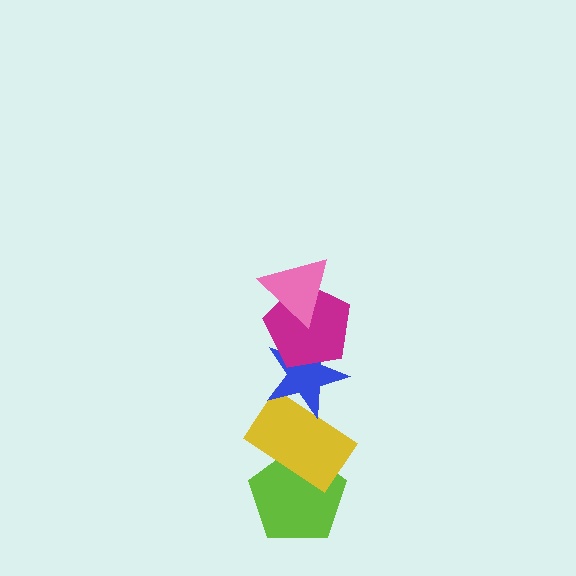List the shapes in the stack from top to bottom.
From top to bottom: the pink triangle, the magenta pentagon, the blue star, the yellow rectangle, the lime pentagon.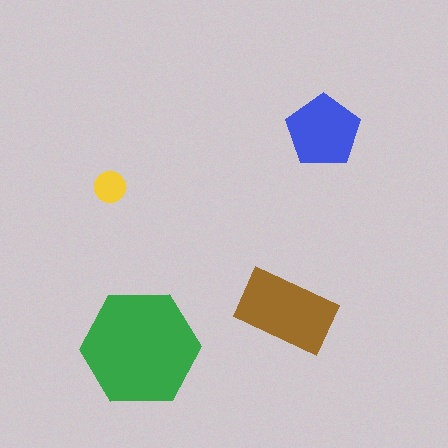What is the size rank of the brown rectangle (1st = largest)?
2nd.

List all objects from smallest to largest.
The yellow circle, the blue pentagon, the brown rectangle, the green hexagon.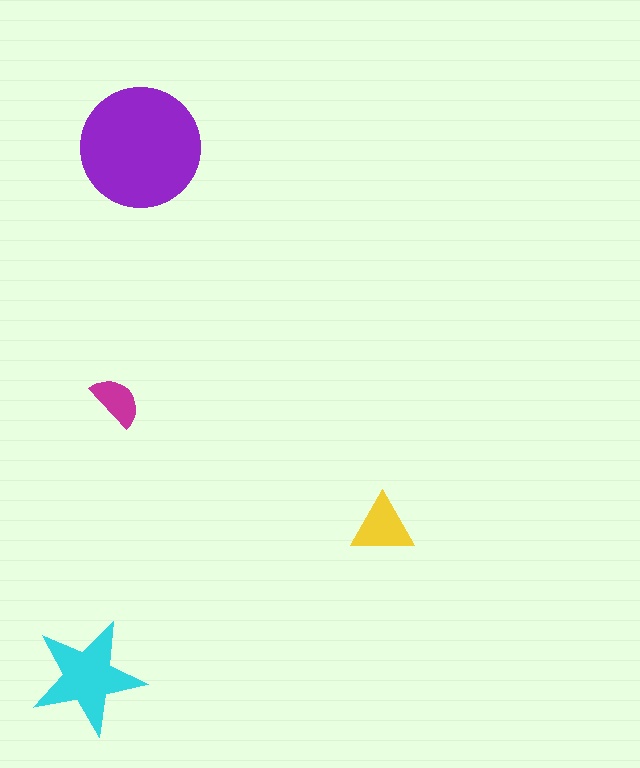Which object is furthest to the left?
The cyan star is leftmost.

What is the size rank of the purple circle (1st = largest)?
1st.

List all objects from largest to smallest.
The purple circle, the cyan star, the yellow triangle, the magenta semicircle.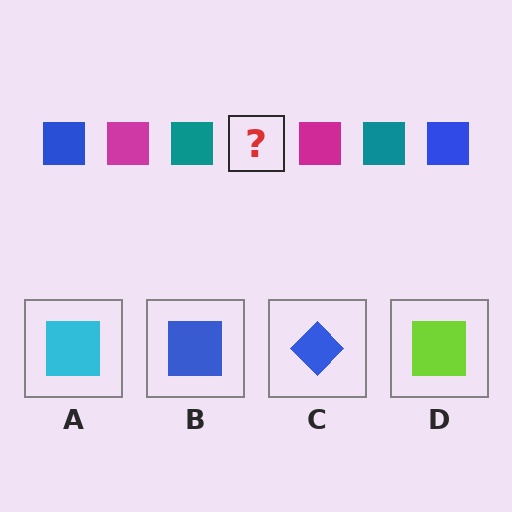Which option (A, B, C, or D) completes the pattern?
B.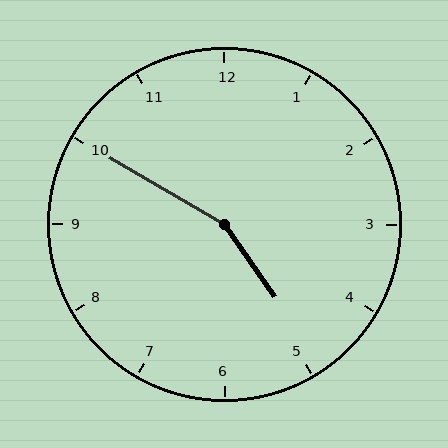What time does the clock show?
4:50.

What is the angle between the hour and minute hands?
Approximately 155 degrees.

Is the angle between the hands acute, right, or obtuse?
It is obtuse.